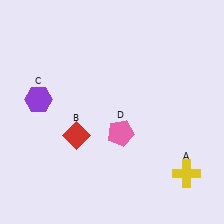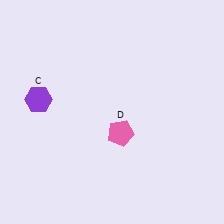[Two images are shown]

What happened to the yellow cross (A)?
The yellow cross (A) was removed in Image 2. It was in the bottom-right area of Image 1.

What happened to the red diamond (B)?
The red diamond (B) was removed in Image 2. It was in the bottom-left area of Image 1.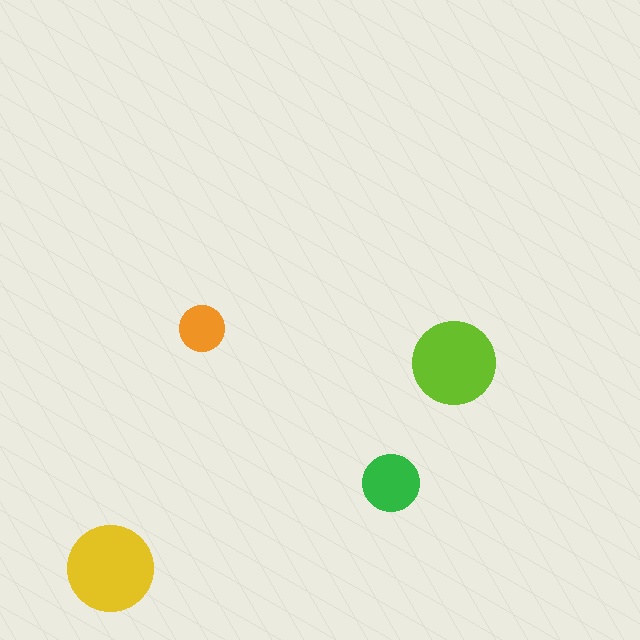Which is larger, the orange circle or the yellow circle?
The yellow one.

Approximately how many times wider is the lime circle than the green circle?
About 1.5 times wider.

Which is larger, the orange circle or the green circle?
The green one.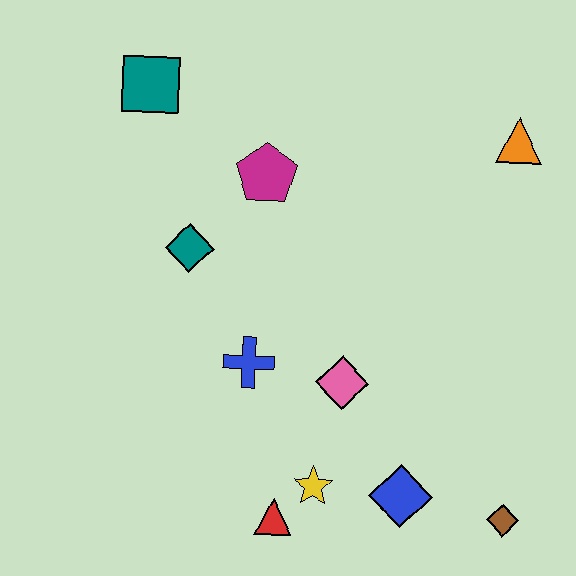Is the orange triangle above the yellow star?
Yes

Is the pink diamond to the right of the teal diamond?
Yes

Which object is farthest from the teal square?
The brown diamond is farthest from the teal square.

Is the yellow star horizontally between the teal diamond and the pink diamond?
Yes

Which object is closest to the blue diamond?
The yellow star is closest to the blue diamond.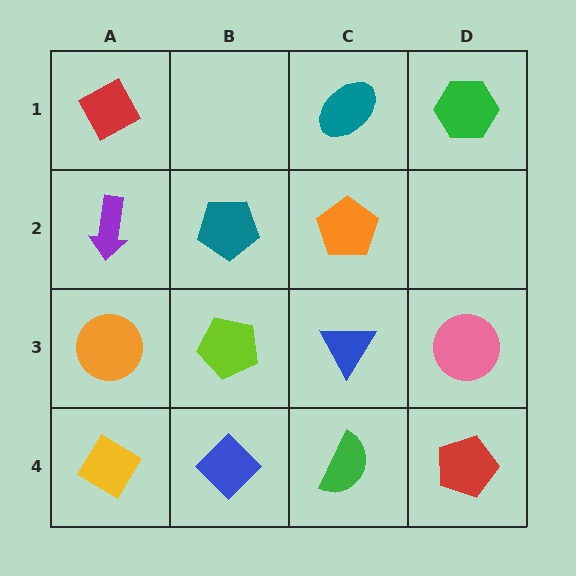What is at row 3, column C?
A blue triangle.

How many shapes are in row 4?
4 shapes.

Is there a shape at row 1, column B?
No, that cell is empty.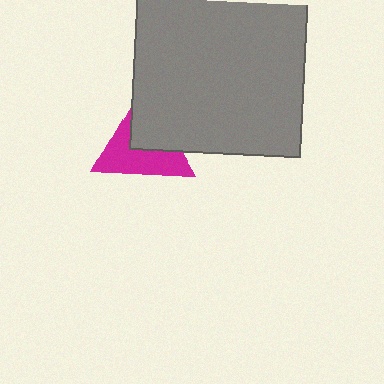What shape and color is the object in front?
The object in front is a gray square.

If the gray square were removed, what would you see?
You would see the complete magenta triangle.